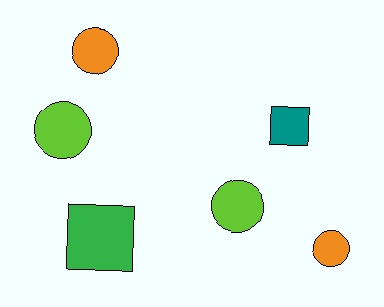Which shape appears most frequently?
Circle, with 4 objects.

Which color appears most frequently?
Orange, with 2 objects.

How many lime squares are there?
There are no lime squares.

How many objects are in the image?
There are 6 objects.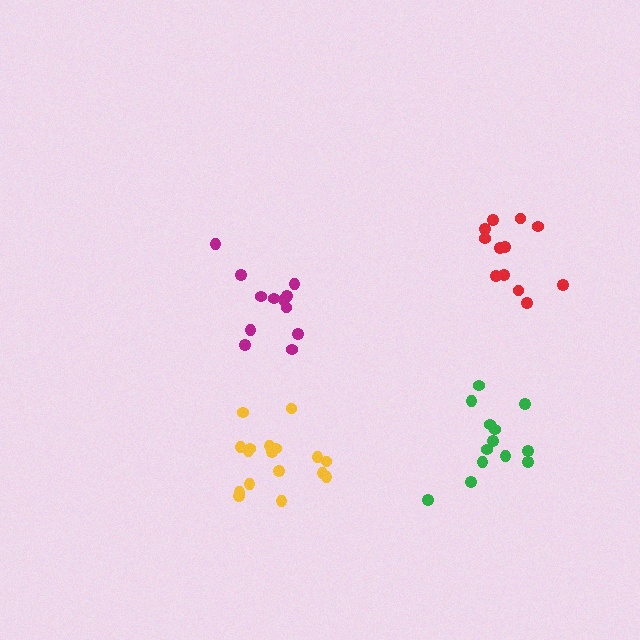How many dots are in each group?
Group 1: 12 dots, Group 2: 12 dots, Group 3: 13 dots, Group 4: 17 dots (54 total).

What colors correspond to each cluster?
The clusters are colored: red, magenta, green, yellow.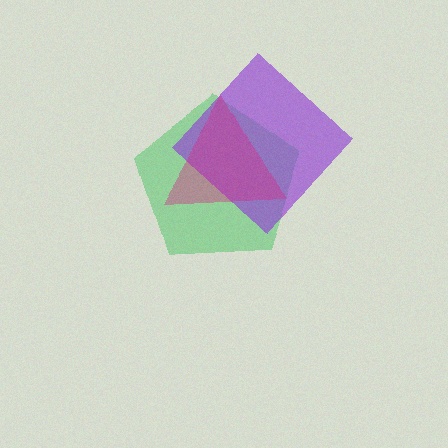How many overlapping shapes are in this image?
There are 3 overlapping shapes in the image.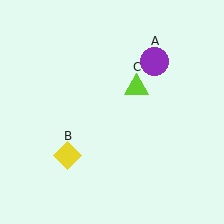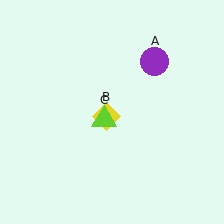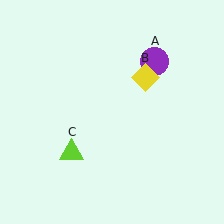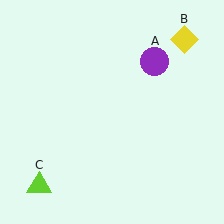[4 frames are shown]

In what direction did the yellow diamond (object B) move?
The yellow diamond (object B) moved up and to the right.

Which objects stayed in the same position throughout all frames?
Purple circle (object A) remained stationary.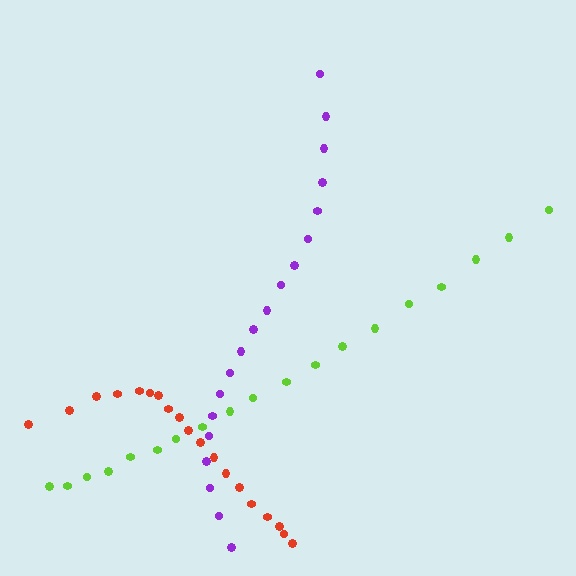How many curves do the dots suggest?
There are 3 distinct paths.